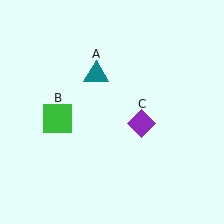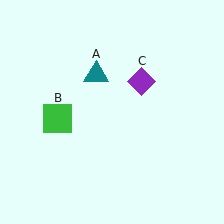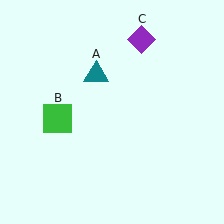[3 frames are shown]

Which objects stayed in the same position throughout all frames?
Teal triangle (object A) and green square (object B) remained stationary.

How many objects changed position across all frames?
1 object changed position: purple diamond (object C).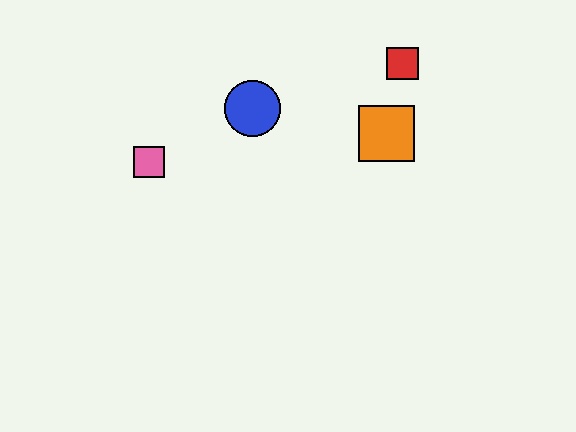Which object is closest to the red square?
The orange square is closest to the red square.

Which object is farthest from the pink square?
The red square is farthest from the pink square.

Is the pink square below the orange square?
Yes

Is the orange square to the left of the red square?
Yes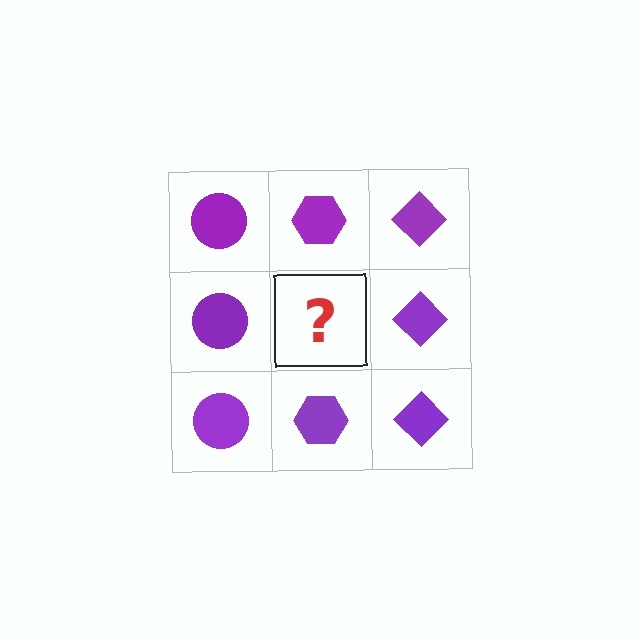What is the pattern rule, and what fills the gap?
The rule is that each column has a consistent shape. The gap should be filled with a purple hexagon.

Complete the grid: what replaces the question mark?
The question mark should be replaced with a purple hexagon.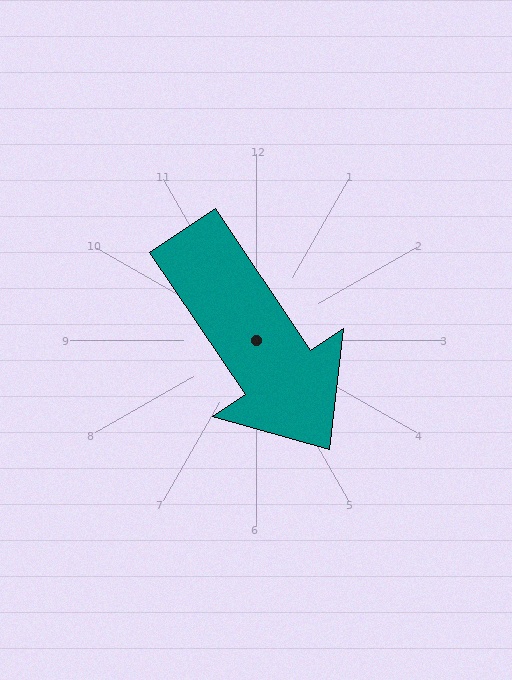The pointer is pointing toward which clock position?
Roughly 5 o'clock.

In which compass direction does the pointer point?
Southeast.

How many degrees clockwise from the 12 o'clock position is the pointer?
Approximately 146 degrees.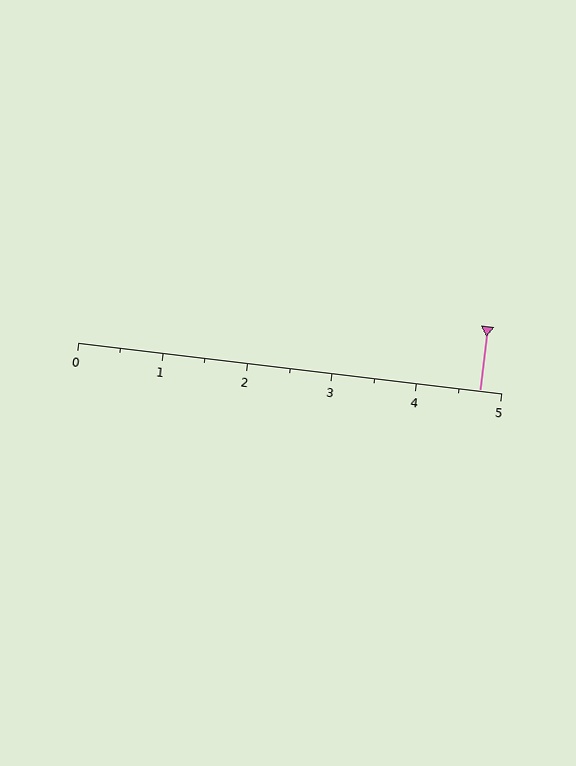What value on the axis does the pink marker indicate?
The marker indicates approximately 4.8.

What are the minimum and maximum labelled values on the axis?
The axis runs from 0 to 5.